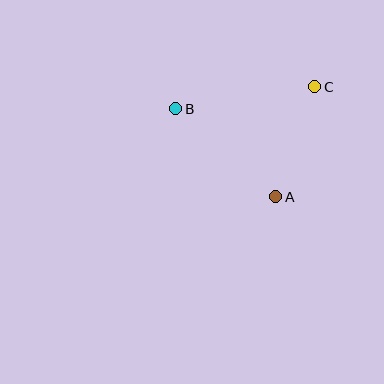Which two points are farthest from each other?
Points B and C are farthest from each other.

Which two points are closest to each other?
Points A and C are closest to each other.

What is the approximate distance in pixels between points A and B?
The distance between A and B is approximately 133 pixels.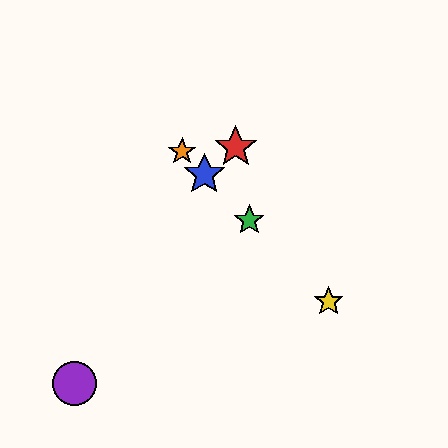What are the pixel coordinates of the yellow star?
The yellow star is at (329, 302).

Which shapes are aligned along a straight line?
The blue star, the green star, the yellow star, the orange star are aligned along a straight line.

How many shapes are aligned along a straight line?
4 shapes (the blue star, the green star, the yellow star, the orange star) are aligned along a straight line.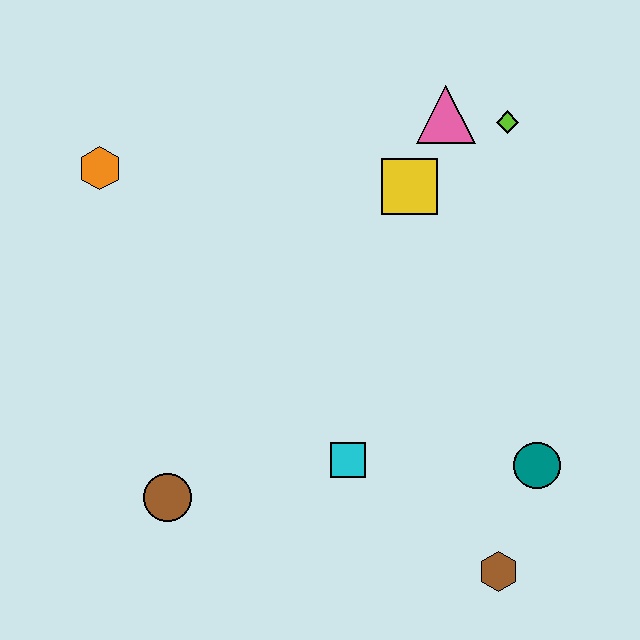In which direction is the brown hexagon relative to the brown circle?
The brown hexagon is to the right of the brown circle.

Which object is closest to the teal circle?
The brown hexagon is closest to the teal circle.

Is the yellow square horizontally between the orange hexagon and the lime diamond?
Yes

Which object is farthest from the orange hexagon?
The brown hexagon is farthest from the orange hexagon.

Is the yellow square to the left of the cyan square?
No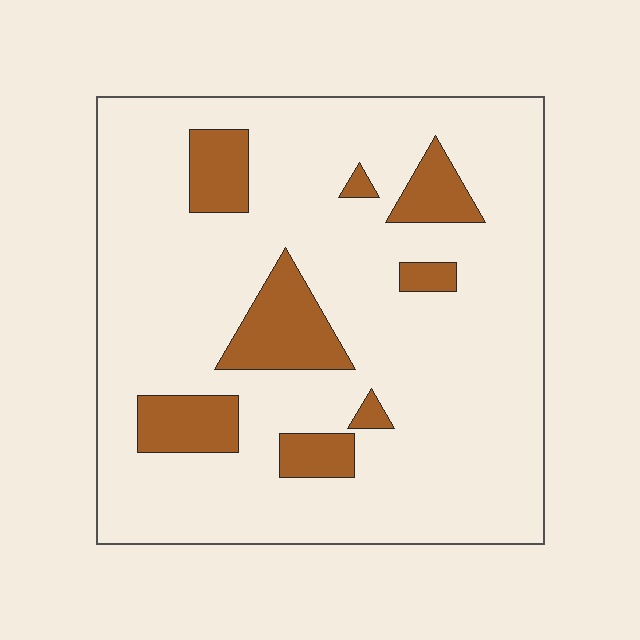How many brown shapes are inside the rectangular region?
8.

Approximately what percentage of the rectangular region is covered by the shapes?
Approximately 15%.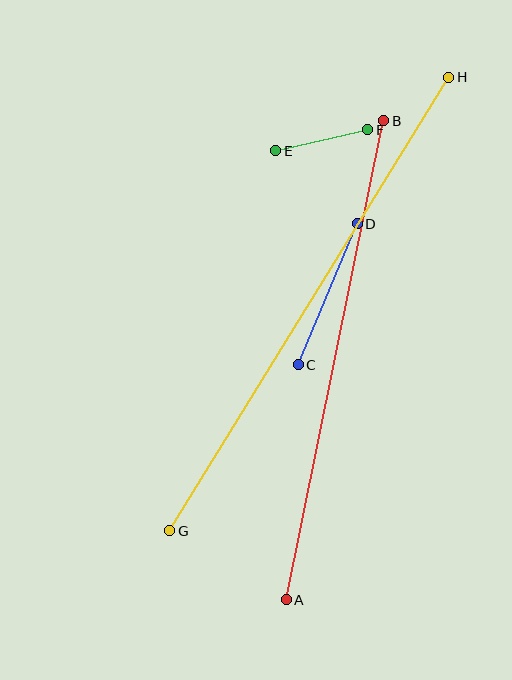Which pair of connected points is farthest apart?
Points G and H are farthest apart.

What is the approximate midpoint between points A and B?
The midpoint is at approximately (335, 360) pixels.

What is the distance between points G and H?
The distance is approximately 532 pixels.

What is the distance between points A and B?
The distance is approximately 488 pixels.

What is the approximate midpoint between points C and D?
The midpoint is at approximately (328, 294) pixels.